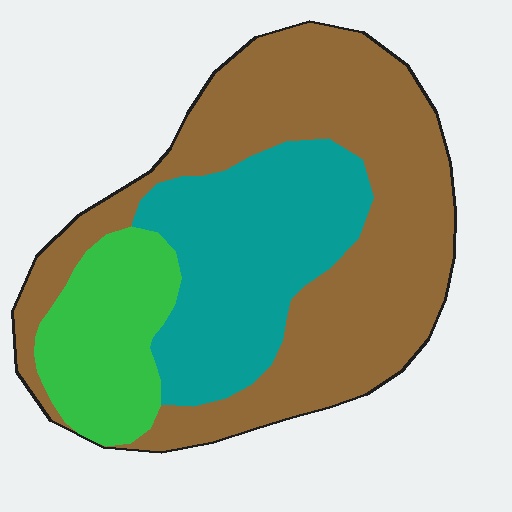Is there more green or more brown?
Brown.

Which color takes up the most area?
Brown, at roughly 55%.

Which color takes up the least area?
Green, at roughly 15%.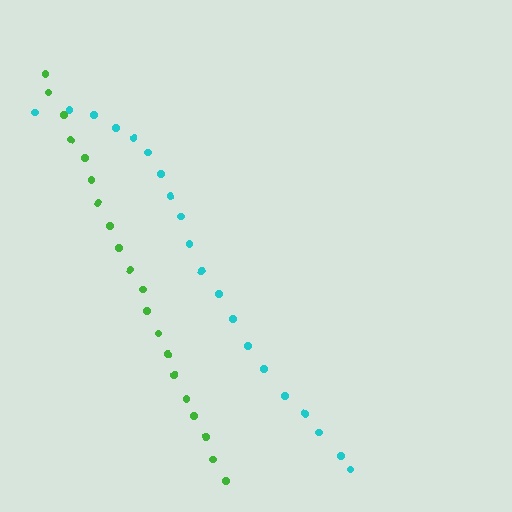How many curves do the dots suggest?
There are 2 distinct paths.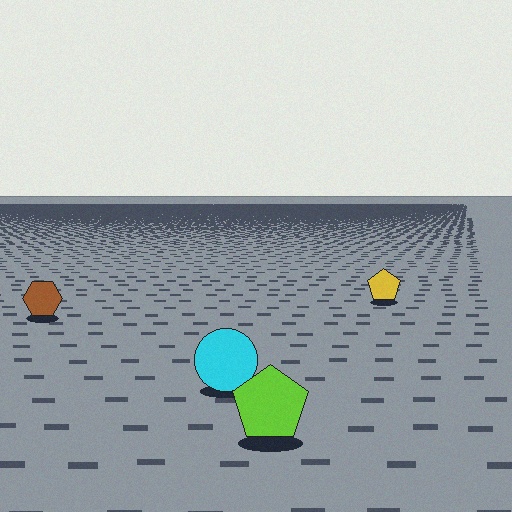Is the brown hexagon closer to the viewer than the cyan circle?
No. The cyan circle is closer — you can tell from the texture gradient: the ground texture is coarser near it.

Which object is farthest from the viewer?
The yellow pentagon is farthest from the viewer. It appears smaller and the ground texture around it is denser.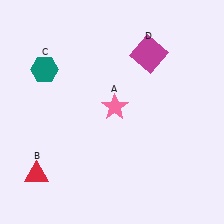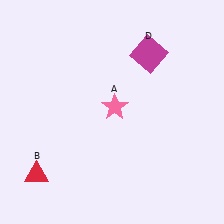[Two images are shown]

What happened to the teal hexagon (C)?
The teal hexagon (C) was removed in Image 2. It was in the top-left area of Image 1.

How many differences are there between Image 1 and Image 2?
There is 1 difference between the two images.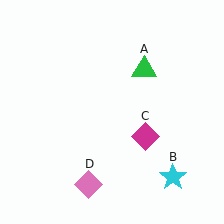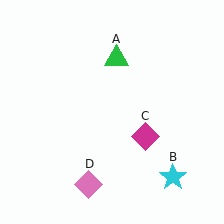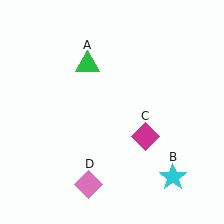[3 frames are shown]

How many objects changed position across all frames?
1 object changed position: green triangle (object A).